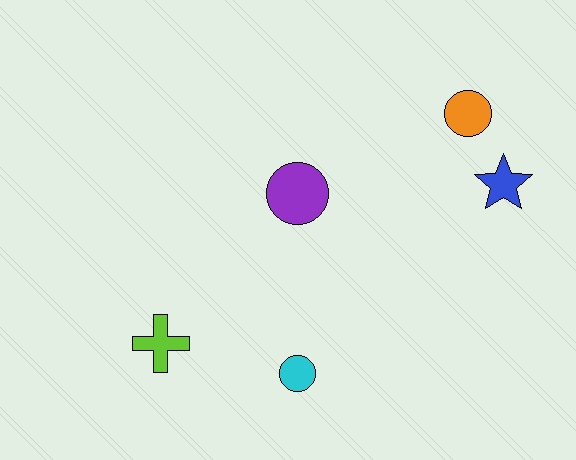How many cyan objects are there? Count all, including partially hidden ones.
There is 1 cyan object.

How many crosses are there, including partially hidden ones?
There is 1 cross.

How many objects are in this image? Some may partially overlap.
There are 5 objects.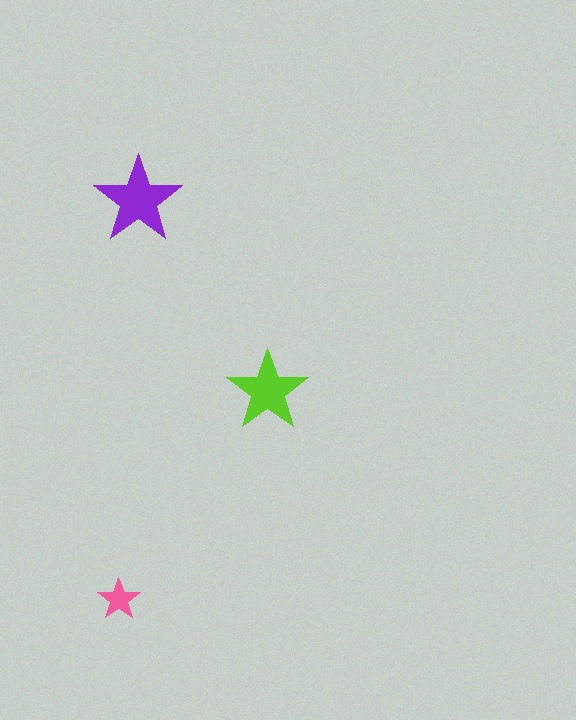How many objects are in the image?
There are 3 objects in the image.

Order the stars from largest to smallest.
the purple one, the lime one, the pink one.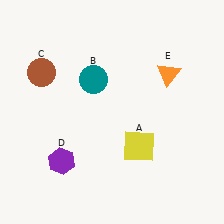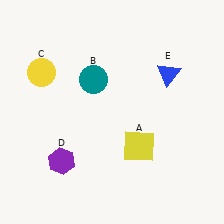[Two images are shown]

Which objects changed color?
C changed from brown to yellow. E changed from orange to blue.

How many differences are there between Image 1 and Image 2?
There are 2 differences between the two images.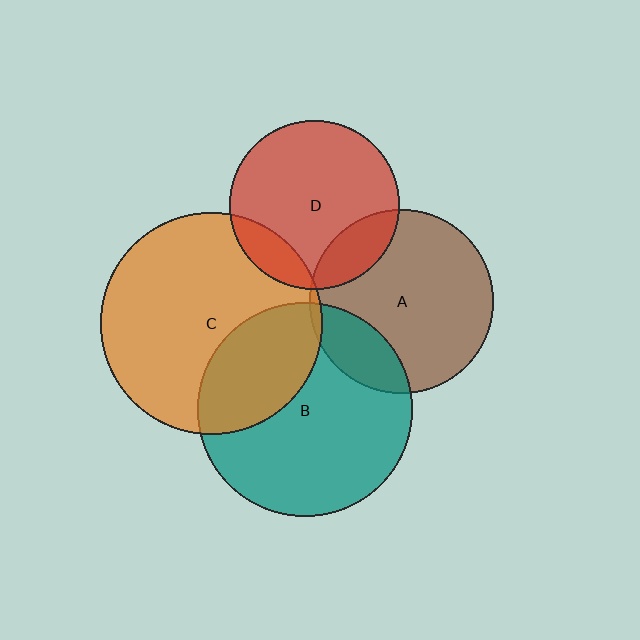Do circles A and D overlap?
Yes.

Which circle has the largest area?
Circle C (orange).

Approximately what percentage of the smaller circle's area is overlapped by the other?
Approximately 15%.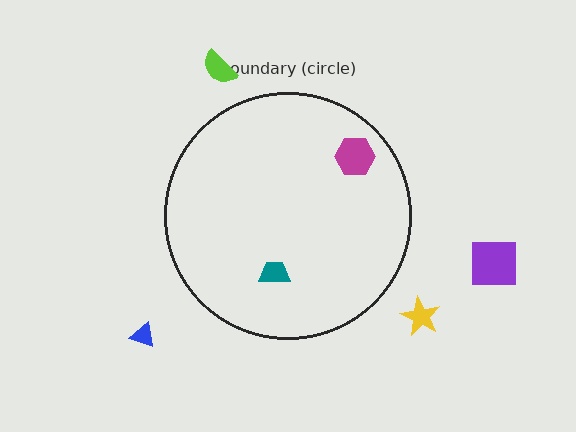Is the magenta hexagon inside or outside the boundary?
Inside.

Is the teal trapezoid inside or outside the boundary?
Inside.